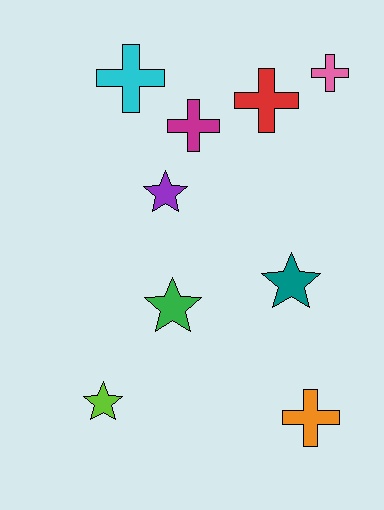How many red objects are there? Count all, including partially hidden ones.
There is 1 red object.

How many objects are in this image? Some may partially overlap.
There are 9 objects.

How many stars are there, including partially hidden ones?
There are 4 stars.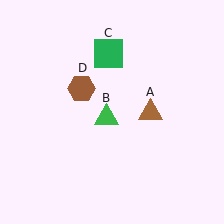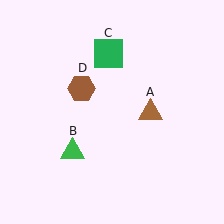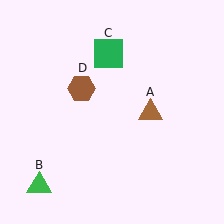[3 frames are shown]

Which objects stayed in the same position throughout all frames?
Brown triangle (object A) and green square (object C) and brown hexagon (object D) remained stationary.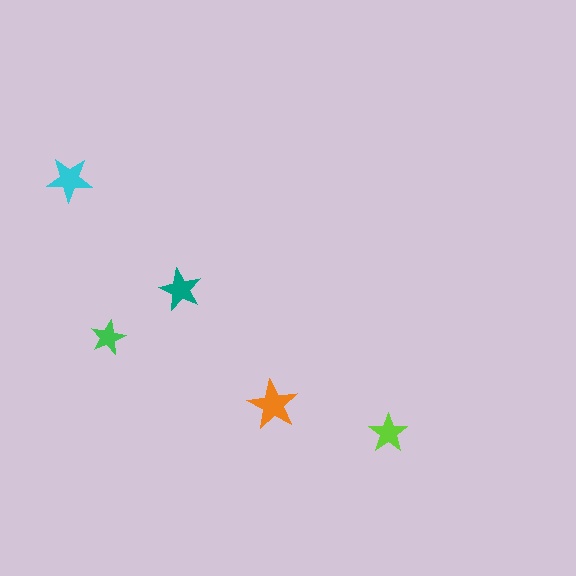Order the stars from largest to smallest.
the orange one, the cyan one, the teal one, the lime one, the green one.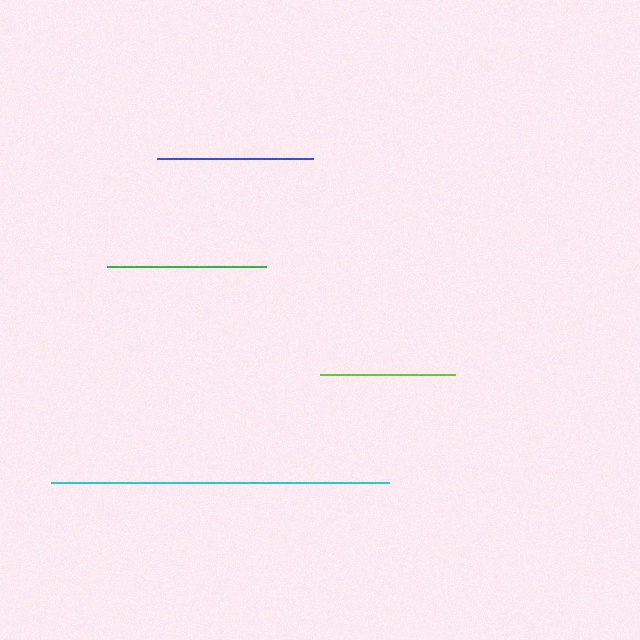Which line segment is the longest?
The cyan line is the longest at approximately 339 pixels.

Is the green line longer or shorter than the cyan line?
The cyan line is longer than the green line.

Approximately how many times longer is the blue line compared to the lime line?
The blue line is approximately 1.2 times the length of the lime line.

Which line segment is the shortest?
The lime line is the shortest at approximately 135 pixels.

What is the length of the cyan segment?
The cyan segment is approximately 339 pixels long.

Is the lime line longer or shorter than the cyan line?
The cyan line is longer than the lime line.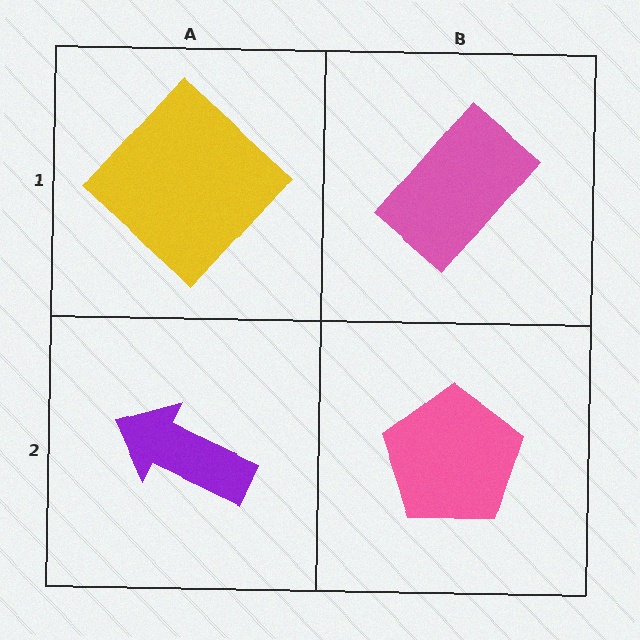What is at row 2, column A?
A purple arrow.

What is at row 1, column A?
A yellow diamond.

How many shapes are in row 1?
2 shapes.